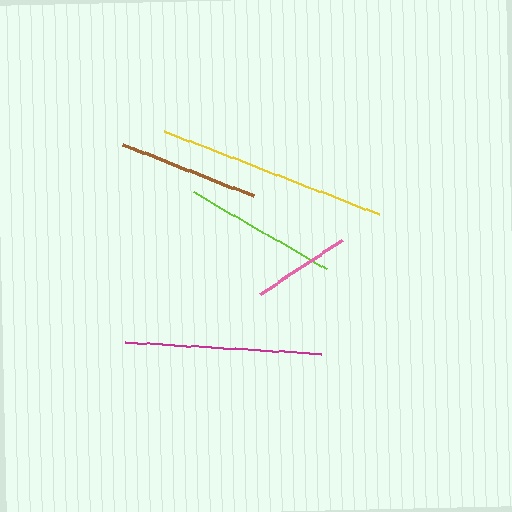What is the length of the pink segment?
The pink segment is approximately 97 pixels long.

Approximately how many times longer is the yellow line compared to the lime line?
The yellow line is approximately 1.5 times the length of the lime line.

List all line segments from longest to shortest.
From longest to shortest: yellow, magenta, lime, brown, pink.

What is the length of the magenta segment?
The magenta segment is approximately 196 pixels long.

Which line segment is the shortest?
The pink line is the shortest at approximately 97 pixels.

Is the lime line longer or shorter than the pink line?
The lime line is longer than the pink line.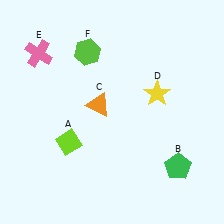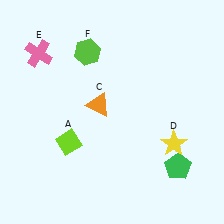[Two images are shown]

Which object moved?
The yellow star (D) moved down.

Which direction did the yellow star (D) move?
The yellow star (D) moved down.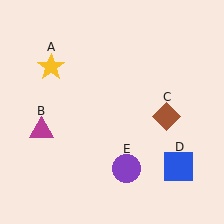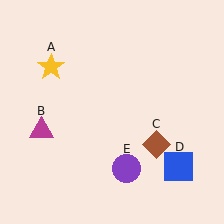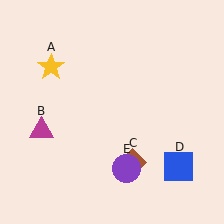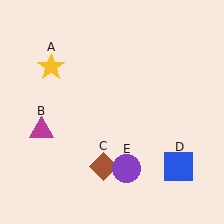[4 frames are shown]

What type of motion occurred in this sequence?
The brown diamond (object C) rotated clockwise around the center of the scene.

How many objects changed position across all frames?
1 object changed position: brown diamond (object C).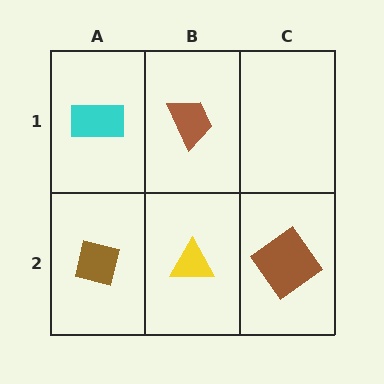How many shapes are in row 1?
2 shapes.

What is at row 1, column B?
A brown trapezoid.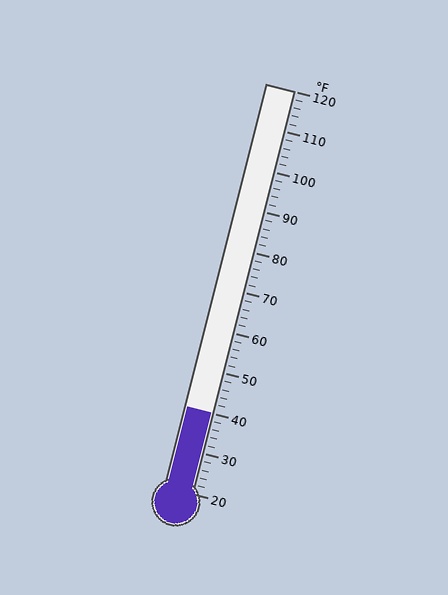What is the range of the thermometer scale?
The thermometer scale ranges from 20°F to 120°F.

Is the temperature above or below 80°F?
The temperature is below 80°F.